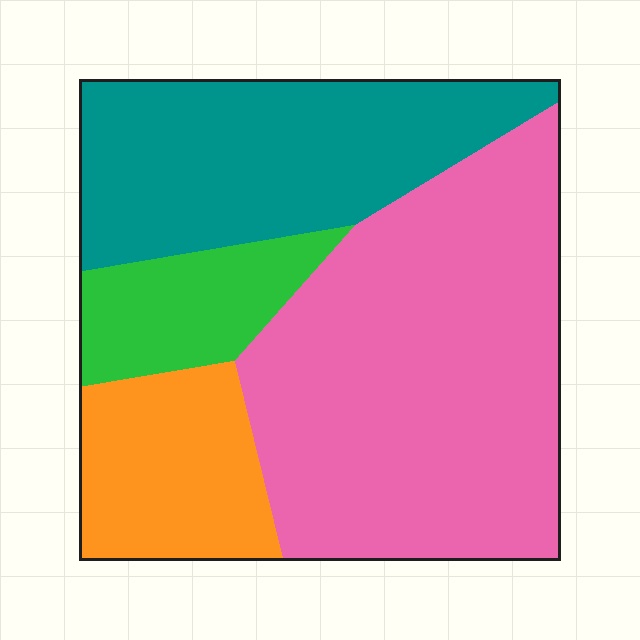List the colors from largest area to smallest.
From largest to smallest: pink, teal, orange, green.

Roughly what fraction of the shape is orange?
Orange covers 15% of the shape.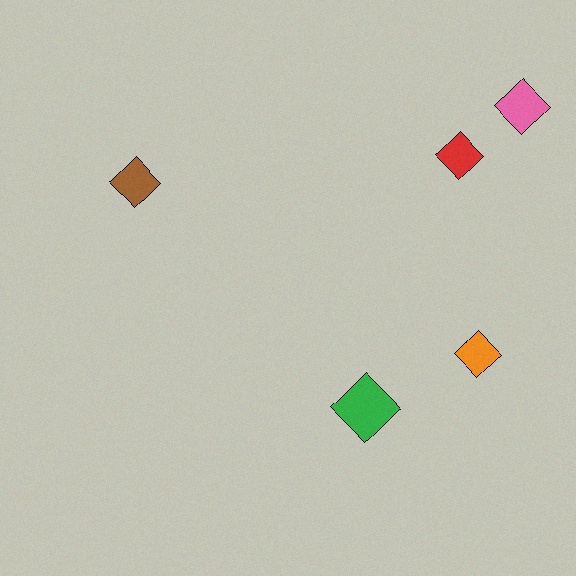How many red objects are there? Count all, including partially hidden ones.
There is 1 red object.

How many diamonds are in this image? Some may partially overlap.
There are 5 diamonds.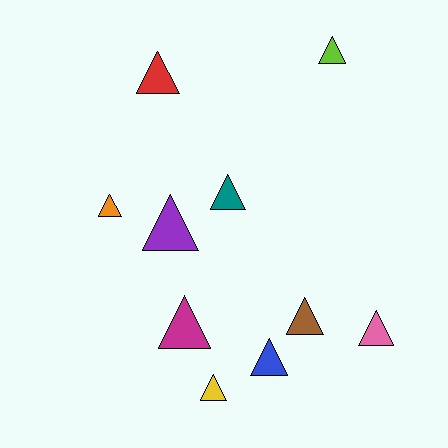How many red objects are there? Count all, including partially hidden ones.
There is 1 red object.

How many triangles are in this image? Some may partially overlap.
There are 10 triangles.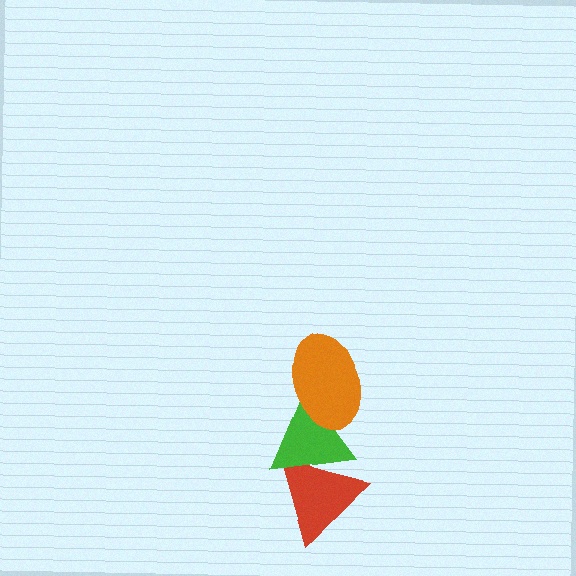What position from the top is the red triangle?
The red triangle is 3rd from the top.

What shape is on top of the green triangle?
The orange ellipse is on top of the green triangle.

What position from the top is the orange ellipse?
The orange ellipse is 1st from the top.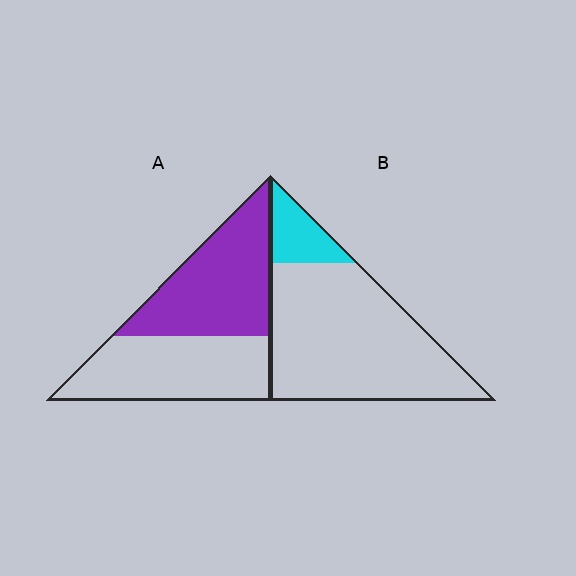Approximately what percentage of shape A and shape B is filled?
A is approximately 50% and B is approximately 15%.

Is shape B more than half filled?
No.